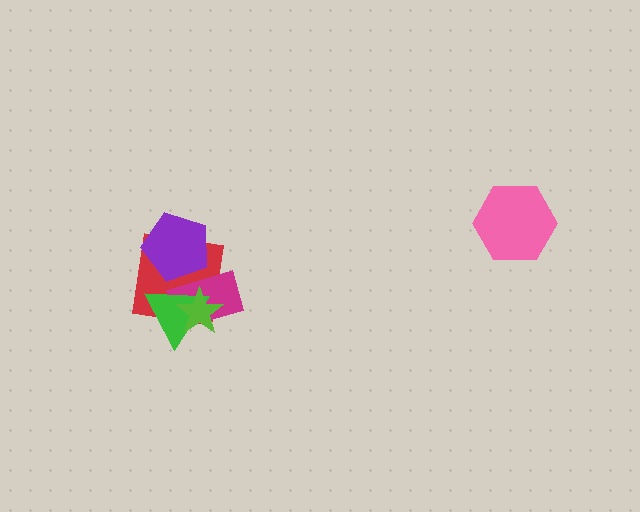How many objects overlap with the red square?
4 objects overlap with the red square.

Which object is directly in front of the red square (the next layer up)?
The magenta rectangle is directly in front of the red square.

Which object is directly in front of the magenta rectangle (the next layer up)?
The purple pentagon is directly in front of the magenta rectangle.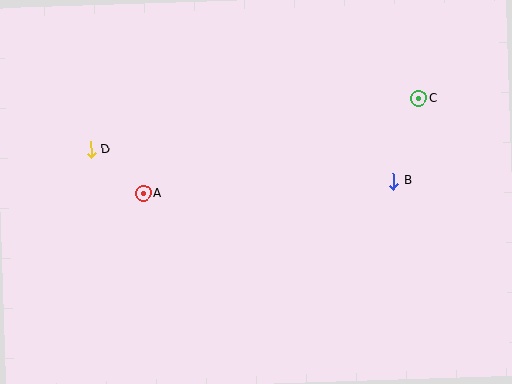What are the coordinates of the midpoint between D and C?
The midpoint between D and C is at (255, 124).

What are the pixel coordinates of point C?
Point C is at (419, 98).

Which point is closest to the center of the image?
Point A at (143, 193) is closest to the center.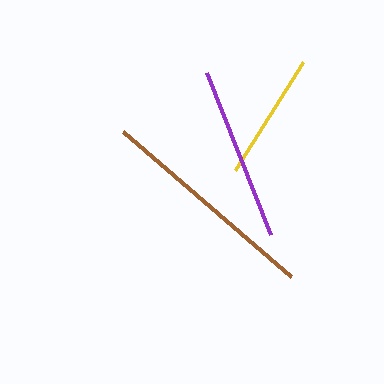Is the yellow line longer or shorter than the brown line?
The brown line is longer than the yellow line.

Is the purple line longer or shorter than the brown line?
The brown line is longer than the purple line.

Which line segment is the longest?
The brown line is the longest at approximately 221 pixels.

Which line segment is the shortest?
The yellow line is the shortest at approximately 128 pixels.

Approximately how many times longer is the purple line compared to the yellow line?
The purple line is approximately 1.4 times the length of the yellow line.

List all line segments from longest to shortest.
From longest to shortest: brown, purple, yellow.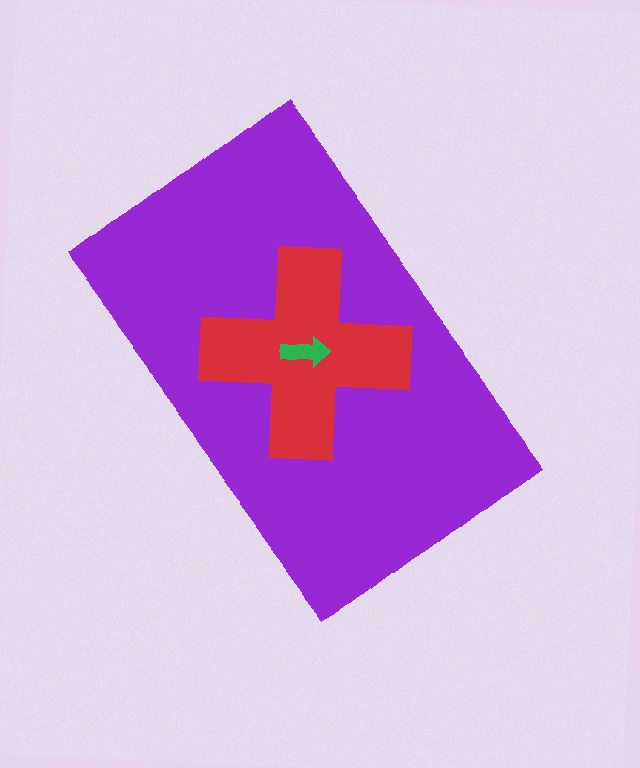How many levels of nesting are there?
3.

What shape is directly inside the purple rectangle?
The red cross.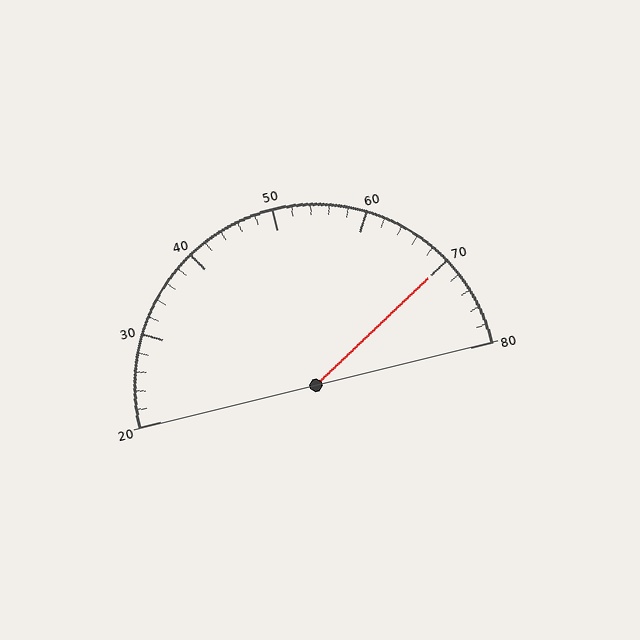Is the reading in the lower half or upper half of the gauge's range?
The reading is in the upper half of the range (20 to 80).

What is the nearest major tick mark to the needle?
The nearest major tick mark is 70.